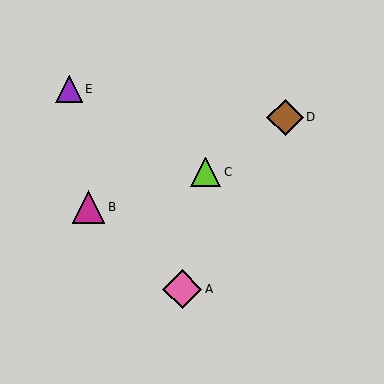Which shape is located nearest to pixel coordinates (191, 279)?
The pink diamond (labeled A) at (182, 289) is nearest to that location.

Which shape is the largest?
The pink diamond (labeled A) is the largest.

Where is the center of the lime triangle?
The center of the lime triangle is at (206, 172).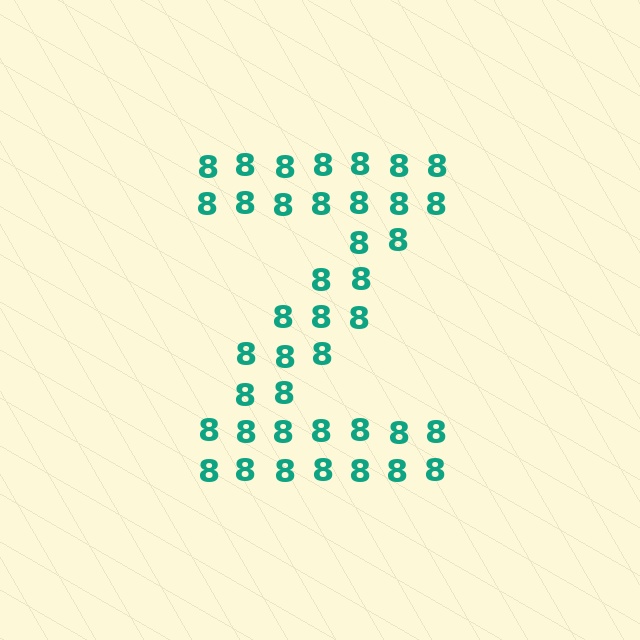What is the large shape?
The large shape is the letter Z.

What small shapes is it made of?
It is made of small digit 8's.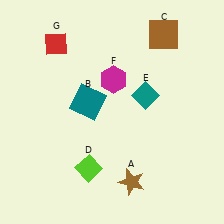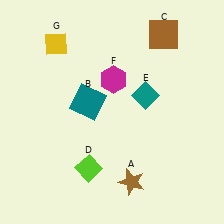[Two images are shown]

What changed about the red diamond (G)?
In Image 1, G is red. In Image 2, it changed to yellow.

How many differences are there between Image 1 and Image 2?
There is 1 difference between the two images.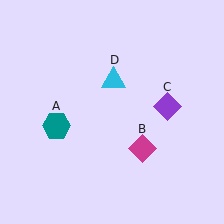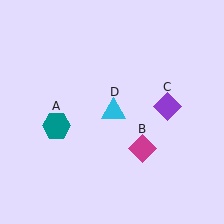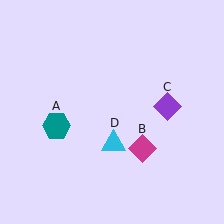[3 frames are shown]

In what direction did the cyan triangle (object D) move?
The cyan triangle (object D) moved down.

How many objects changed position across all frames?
1 object changed position: cyan triangle (object D).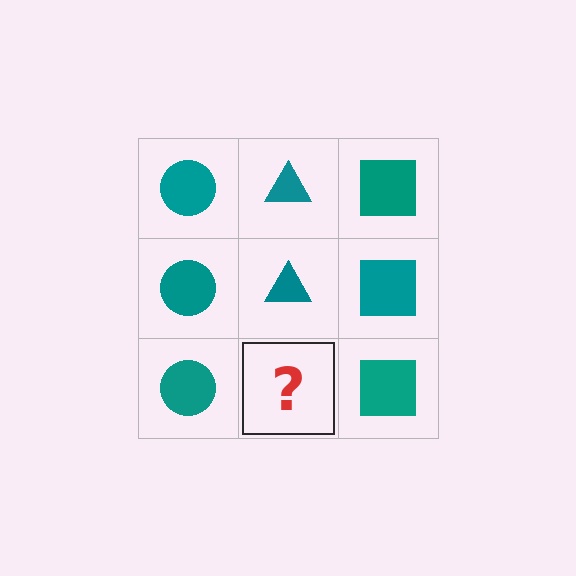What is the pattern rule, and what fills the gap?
The rule is that each column has a consistent shape. The gap should be filled with a teal triangle.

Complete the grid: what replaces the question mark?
The question mark should be replaced with a teal triangle.